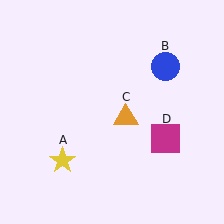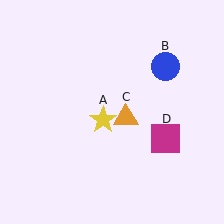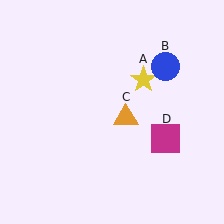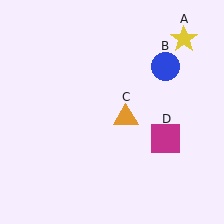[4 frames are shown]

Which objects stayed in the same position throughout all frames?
Blue circle (object B) and orange triangle (object C) and magenta square (object D) remained stationary.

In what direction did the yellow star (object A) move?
The yellow star (object A) moved up and to the right.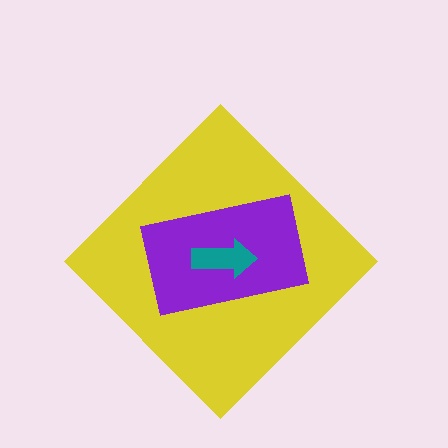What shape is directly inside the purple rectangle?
The teal arrow.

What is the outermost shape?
The yellow diamond.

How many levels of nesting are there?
3.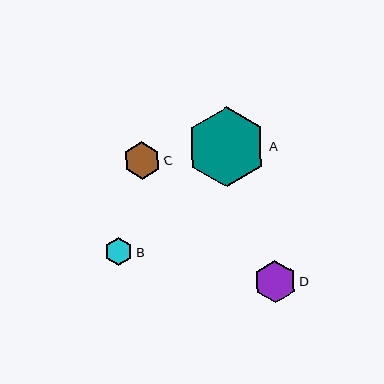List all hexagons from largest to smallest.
From largest to smallest: A, D, C, B.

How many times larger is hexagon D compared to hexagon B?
Hexagon D is approximately 1.5 times the size of hexagon B.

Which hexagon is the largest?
Hexagon A is the largest with a size of approximately 80 pixels.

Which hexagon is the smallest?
Hexagon B is the smallest with a size of approximately 28 pixels.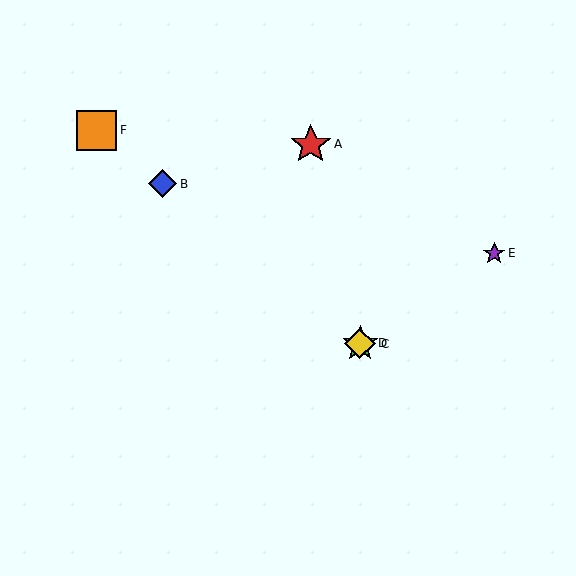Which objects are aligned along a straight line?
Objects B, C, D, F are aligned along a straight line.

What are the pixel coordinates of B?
Object B is at (163, 184).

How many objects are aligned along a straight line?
4 objects (B, C, D, F) are aligned along a straight line.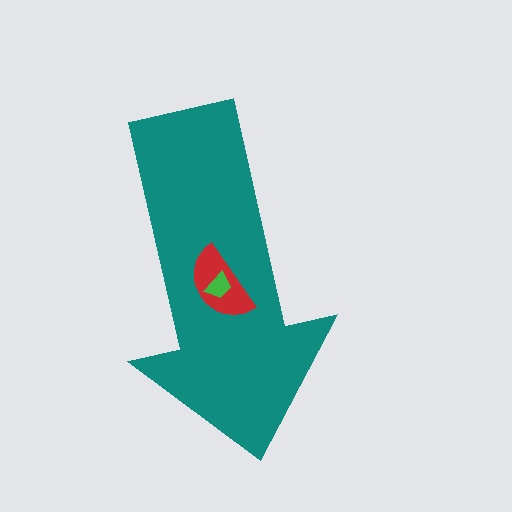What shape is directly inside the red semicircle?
The green trapezoid.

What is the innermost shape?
The green trapezoid.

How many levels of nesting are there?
3.